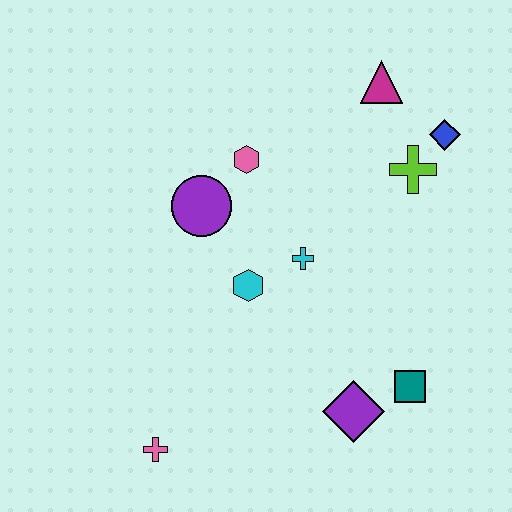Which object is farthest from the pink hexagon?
The pink cross is farthest from the pink hexagon.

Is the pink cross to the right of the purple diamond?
No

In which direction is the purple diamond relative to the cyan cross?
The purple diamond is below the cyan cross.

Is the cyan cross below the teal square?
No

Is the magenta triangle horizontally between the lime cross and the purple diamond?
Yes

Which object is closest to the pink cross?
The cyan hexagon is closest to the pink cross.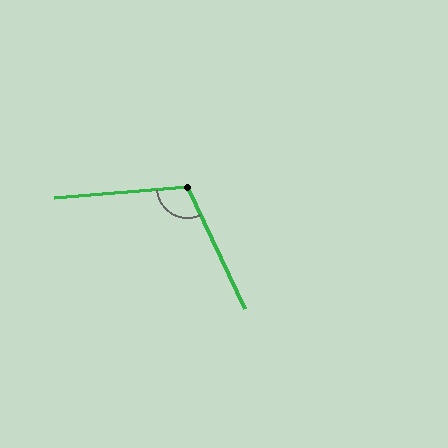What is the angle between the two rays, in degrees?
Approximately 111 degrees.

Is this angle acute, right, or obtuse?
It is obtuse.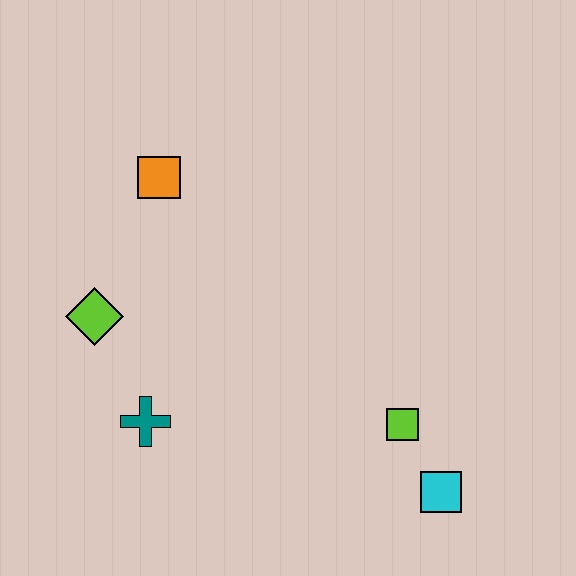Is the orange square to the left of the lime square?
Yes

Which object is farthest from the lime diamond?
The cyan square is farthest from the lime diamond.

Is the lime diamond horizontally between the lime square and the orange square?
No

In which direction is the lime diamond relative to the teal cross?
The lime diamond is above the teal cross.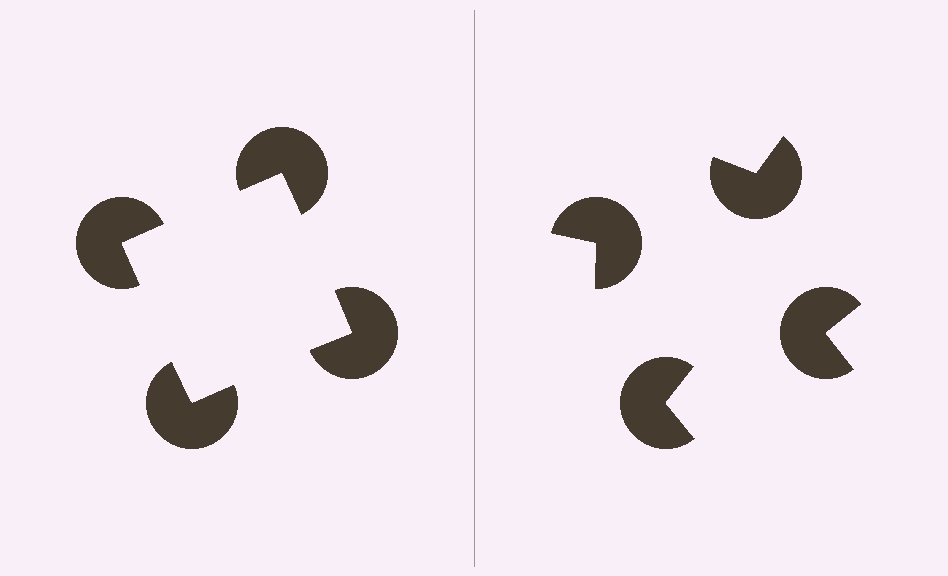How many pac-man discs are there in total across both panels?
8 — 4 on each side.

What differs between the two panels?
The pac-man discs are positioned identically on both sides; only the wedge orientations differ. On the left they align to a square; on the right they are misaligned.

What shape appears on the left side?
An illusory square.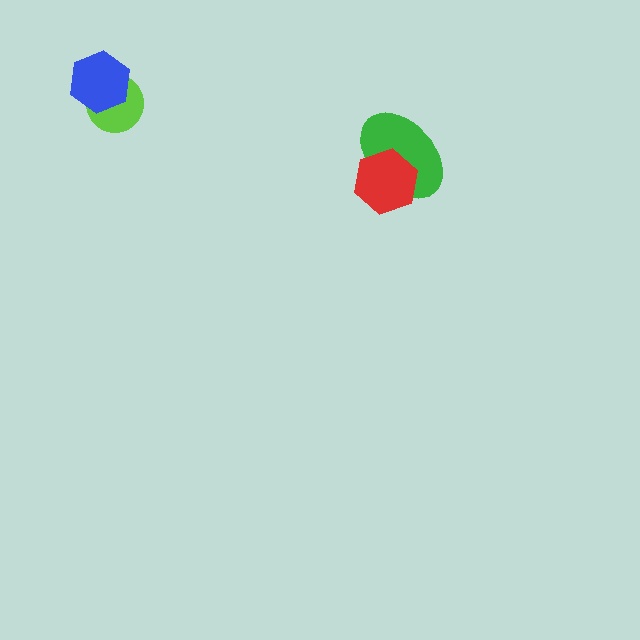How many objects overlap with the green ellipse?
1 object overlaps with the green ellipse.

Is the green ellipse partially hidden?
Yes, it is partially covered by another shape.